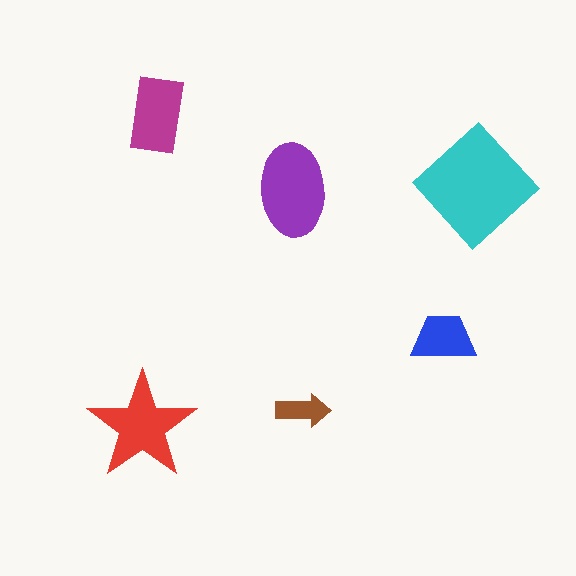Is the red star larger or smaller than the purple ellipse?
Smaller.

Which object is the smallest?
The brown arrow.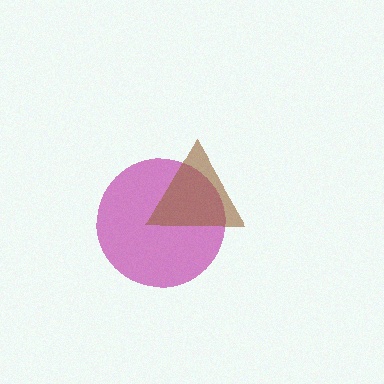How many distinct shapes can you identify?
There are 2 distinct shapes: a magenta circle, a brown triangle.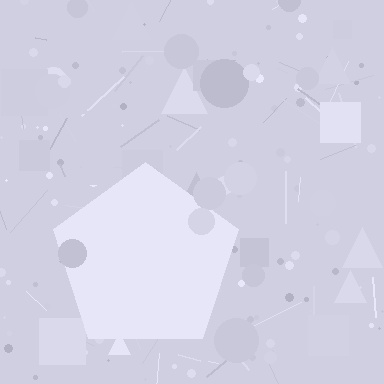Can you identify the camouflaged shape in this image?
The camouflaged shape is a pentagon.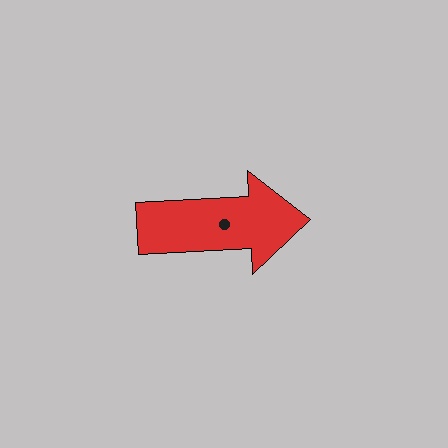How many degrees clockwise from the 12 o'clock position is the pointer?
Approximately 87 degrees.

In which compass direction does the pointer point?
East.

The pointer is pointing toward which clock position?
Roughly 3 o'clock.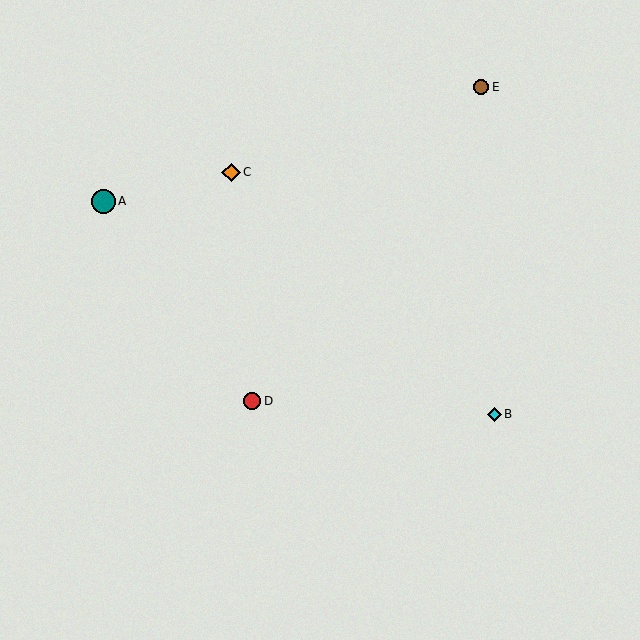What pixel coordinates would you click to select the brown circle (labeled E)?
Click at (481, 87) to select the brown circle E.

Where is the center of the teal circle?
The center of the teal circle is at (103, 201).